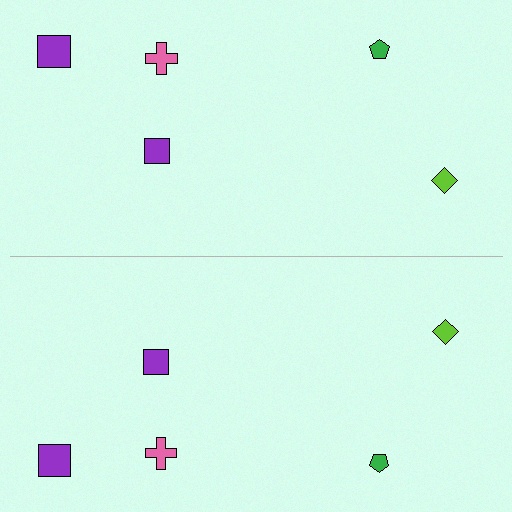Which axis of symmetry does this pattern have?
The pattern has a horizontal axis of symmetry running through the center of the image.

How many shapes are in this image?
There are 10 shapes in this image.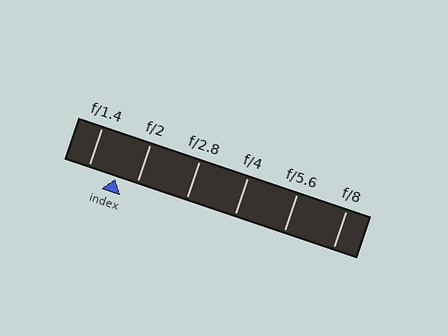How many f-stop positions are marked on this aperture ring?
There are 6 f-stop positions marked.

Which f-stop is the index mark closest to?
The index mark is closest to f/2.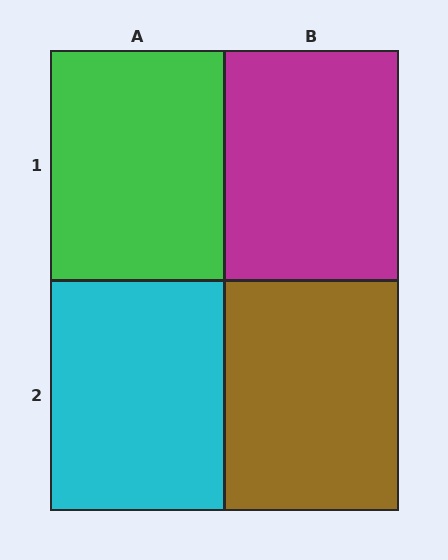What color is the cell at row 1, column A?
Green.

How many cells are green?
1 cell is green.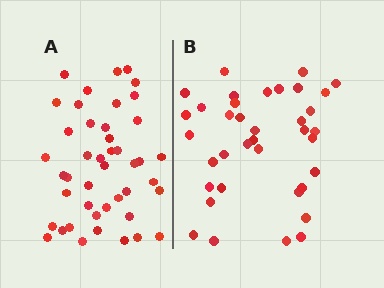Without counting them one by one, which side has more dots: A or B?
Region A (the left region) has more dots.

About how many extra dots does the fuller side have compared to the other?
Region A has roughly 8 or so more dots than region B.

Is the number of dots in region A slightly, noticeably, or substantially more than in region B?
Region A has only slightly more — the two regions are fairly close. The ratio is roughly 1.2 to 1.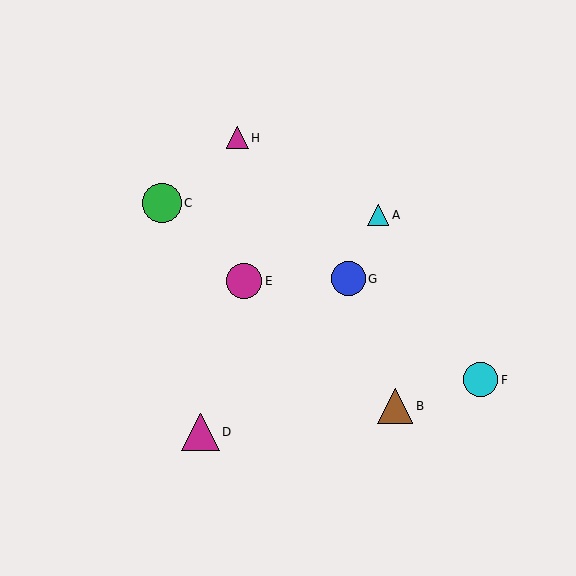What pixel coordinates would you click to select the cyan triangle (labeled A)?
Click at (378, 215) to select the cyan triangle A.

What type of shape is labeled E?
Shape E is a magenta circle.